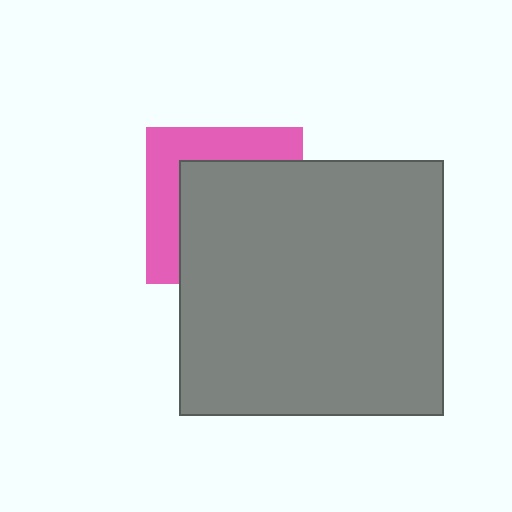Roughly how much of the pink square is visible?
A small part of it is visible (roughly 38%).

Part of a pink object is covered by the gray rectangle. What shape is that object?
It is a square.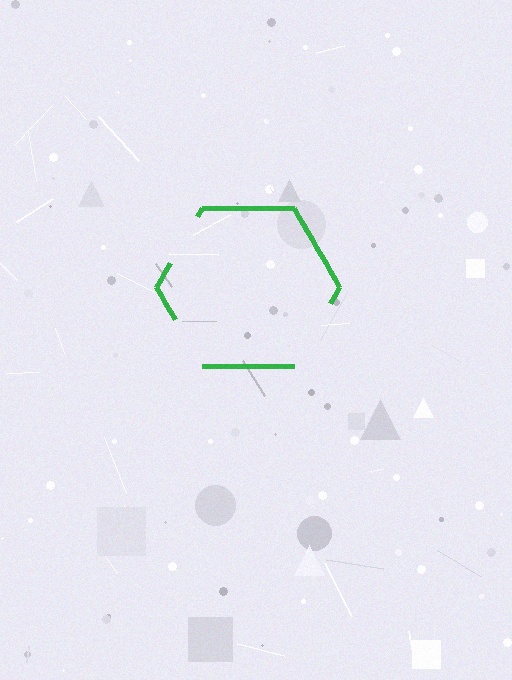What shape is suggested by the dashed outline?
The dashed outline suggests a hexagon.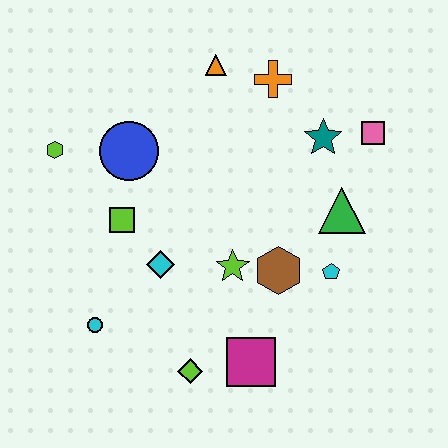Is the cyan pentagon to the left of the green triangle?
Yes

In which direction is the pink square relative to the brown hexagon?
The pink square is above the brown hexagon.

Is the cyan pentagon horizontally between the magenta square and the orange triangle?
No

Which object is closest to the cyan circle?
The cyan diamond is closest to the cyan circle.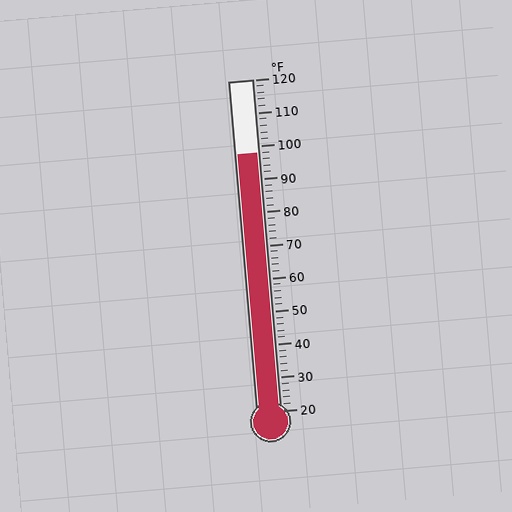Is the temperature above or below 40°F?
The temperature is above 40°F.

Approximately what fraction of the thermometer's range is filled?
The thermometer is filled to approximately 80% of its range.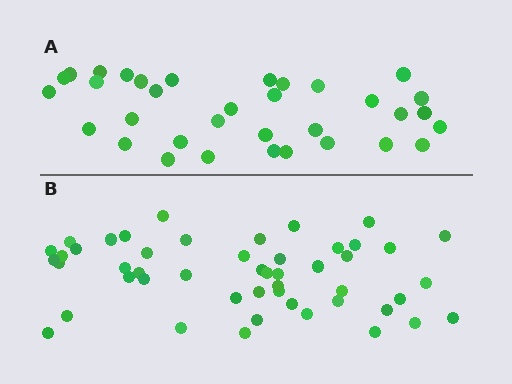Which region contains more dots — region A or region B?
Region B (the bottom region) has more dots.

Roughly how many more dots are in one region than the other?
Region B has approximately 15 more dots than region A.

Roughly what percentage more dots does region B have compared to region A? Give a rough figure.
About 45% more.